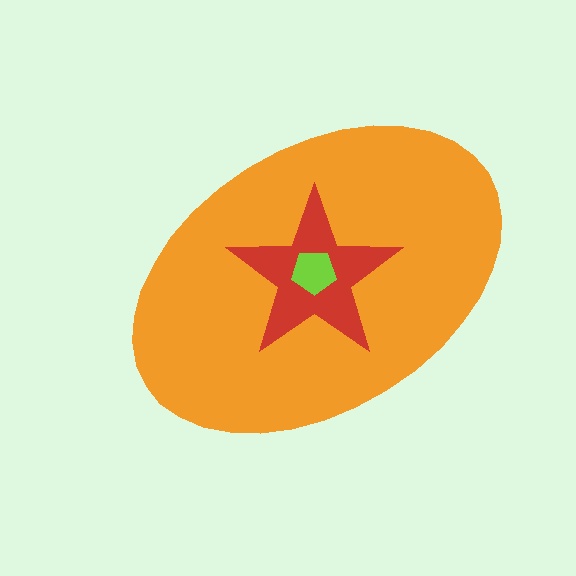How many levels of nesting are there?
3.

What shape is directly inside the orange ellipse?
The red star.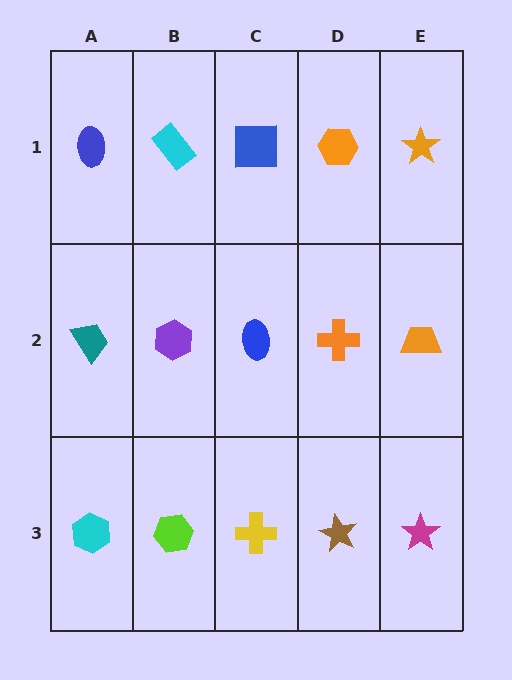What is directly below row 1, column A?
A teal trapezoid.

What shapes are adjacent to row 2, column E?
An orange star (row 1, column E), a magenta star (row 3, column E), an orange cross (row 2, column D).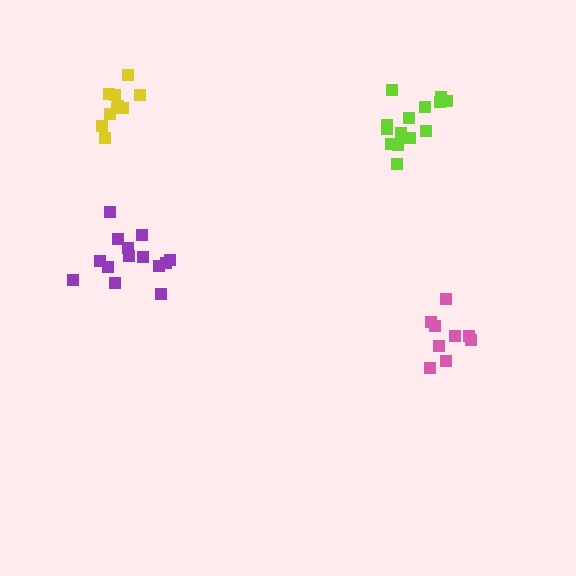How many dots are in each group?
Group 1: 9 dots, Group 2: 14 dots, Group 3: 14 dots, Group 4: 10 dots (47 total).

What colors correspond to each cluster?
The clusters are colored: pink, purple, lime, yellow.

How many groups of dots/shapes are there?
There are 4 groups.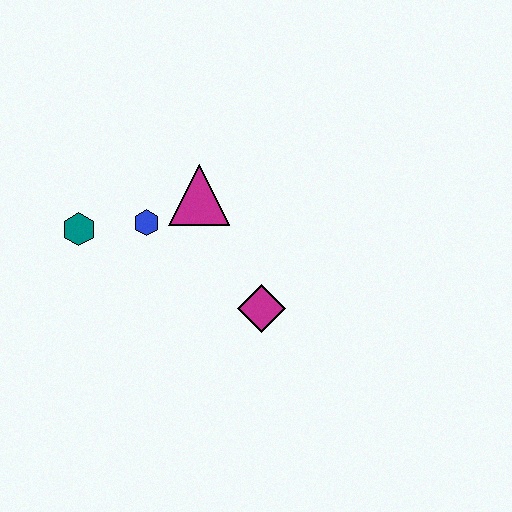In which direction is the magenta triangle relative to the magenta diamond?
The magenta triangle is above the magenta diamond.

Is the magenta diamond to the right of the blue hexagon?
Yes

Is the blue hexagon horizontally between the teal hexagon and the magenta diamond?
Yes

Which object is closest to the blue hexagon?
The magenta triangle is closest to the blue hexagon.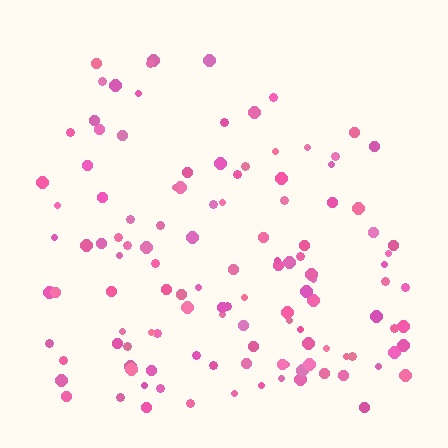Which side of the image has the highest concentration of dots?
The bottom.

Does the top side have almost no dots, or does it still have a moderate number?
Still a moderate number, just noticeably fewer than the bottom.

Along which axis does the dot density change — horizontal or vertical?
Vertical.